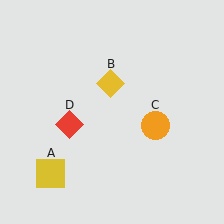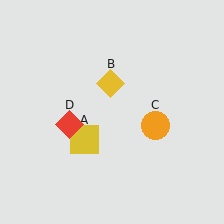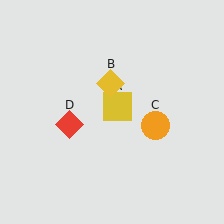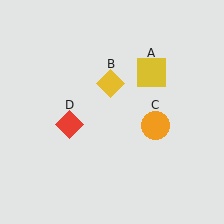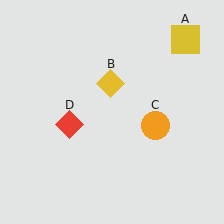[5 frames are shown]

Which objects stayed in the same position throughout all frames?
Yellow diamond (object B) and orange circle (object C) and red diamond (object D) remained stationary.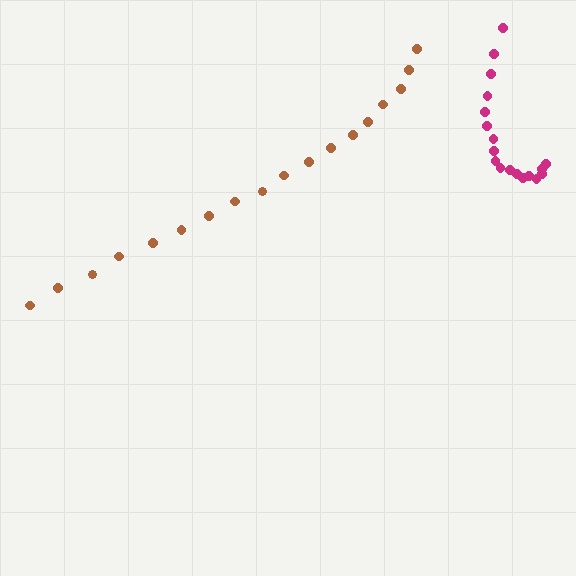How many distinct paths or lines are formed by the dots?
There are 2 distinct paths.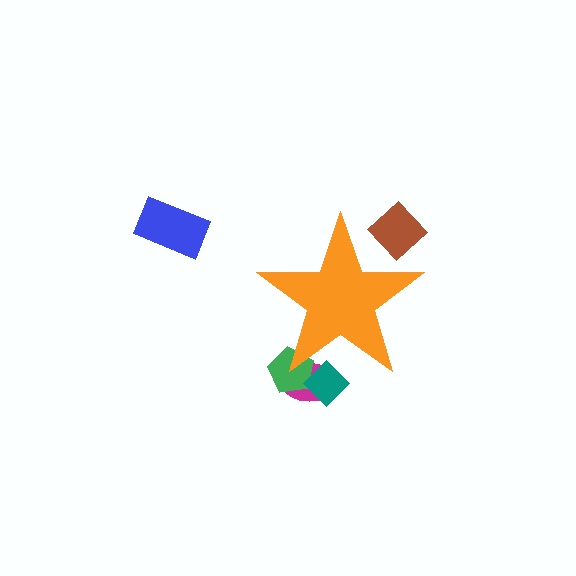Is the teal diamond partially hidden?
Yes, the teal diamond is partially hidden behind the orange star.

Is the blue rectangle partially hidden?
No, the blue rectangle is fully visible.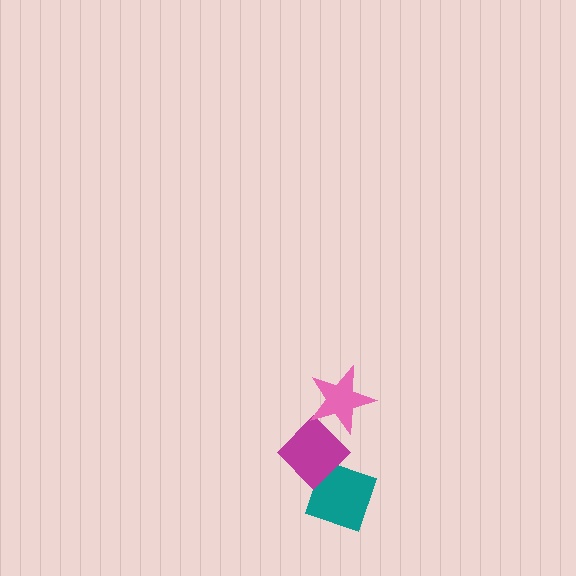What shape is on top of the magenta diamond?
The pink star is on top of the magenta diamond.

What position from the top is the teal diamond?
The teal diamond is 3rd from the top.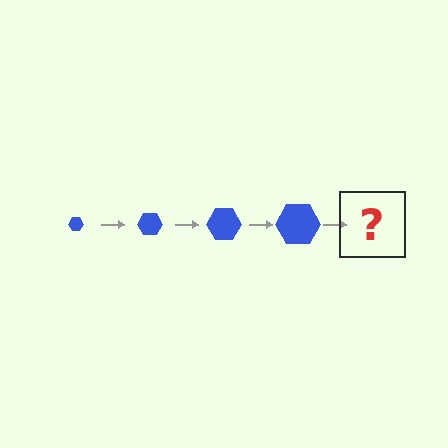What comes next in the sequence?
The next element should be a blue hexagon, larger than the previous one.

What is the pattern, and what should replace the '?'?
The pattern is that the hexagon gets progressively larger each step. The '?' should be a blue hexagon, larger than the previous one.